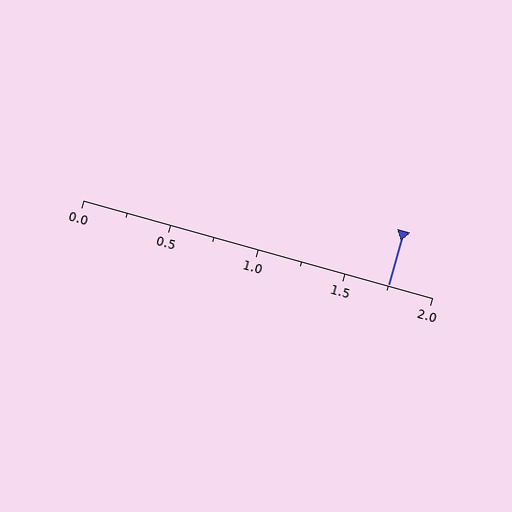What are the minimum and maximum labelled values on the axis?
The axis runs from 0.0 to 2.0.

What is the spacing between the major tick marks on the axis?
The major ticks are spaced 0.5 apart.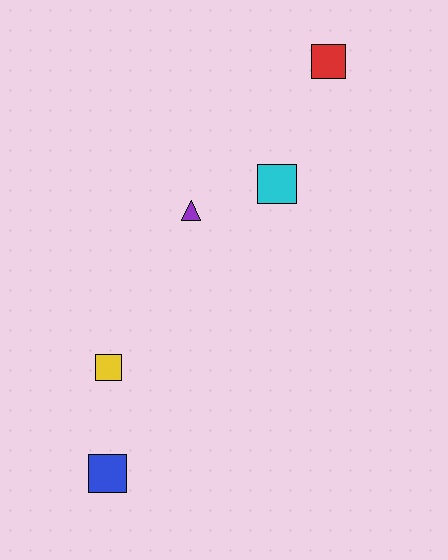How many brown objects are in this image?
There are no brown objects.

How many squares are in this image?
There are 4 squares.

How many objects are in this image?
There are 5 objects.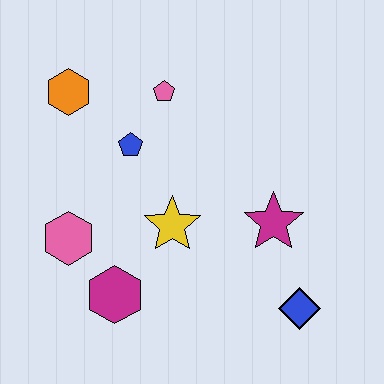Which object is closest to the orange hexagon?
The blue pentagon is closest to the orange hexagon.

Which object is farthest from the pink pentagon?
The blue diamond is farthest from the pink pentagon.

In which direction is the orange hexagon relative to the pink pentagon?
The orange hexagon is to the left of the pink pentagon.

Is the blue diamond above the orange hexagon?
No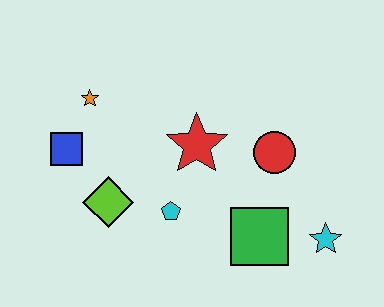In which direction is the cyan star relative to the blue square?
The cyan star is to the right of the blue square.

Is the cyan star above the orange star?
No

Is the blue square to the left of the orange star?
Yes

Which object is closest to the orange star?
The blue square is closest to the orange star.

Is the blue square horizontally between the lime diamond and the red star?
No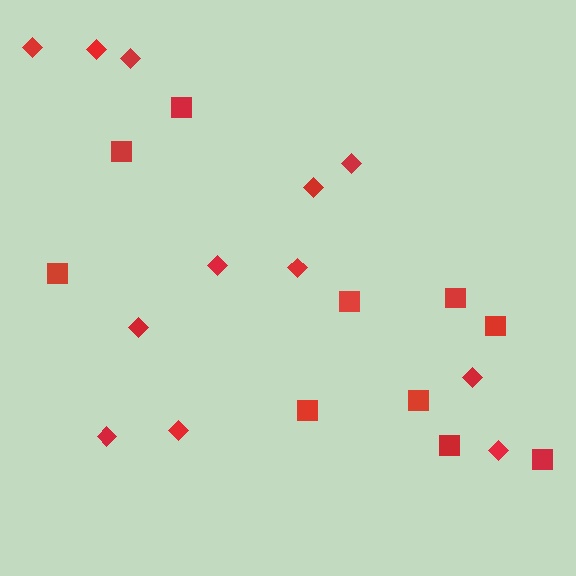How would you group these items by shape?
There are 2 groups: one group of diamonds (12) and one group of squares (10).